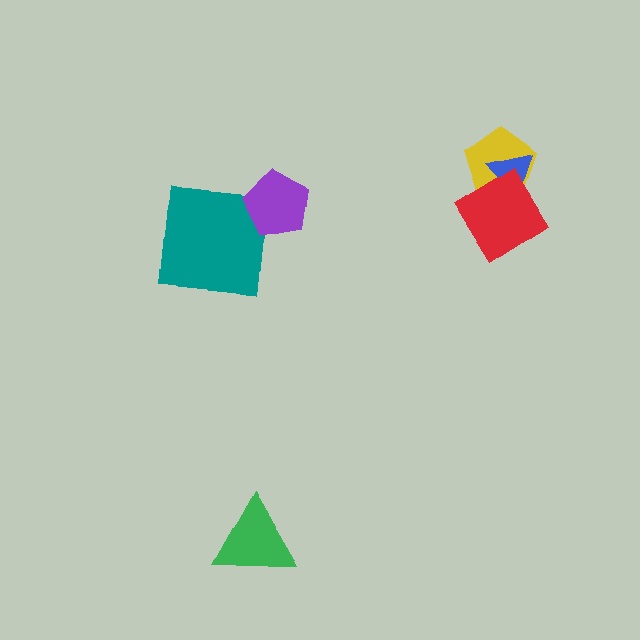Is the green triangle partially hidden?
No, no other shape covers it.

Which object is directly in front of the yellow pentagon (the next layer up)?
The blue triangle is directly in front of the yellow pentagon.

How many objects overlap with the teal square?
1 object overlaps with the teal square.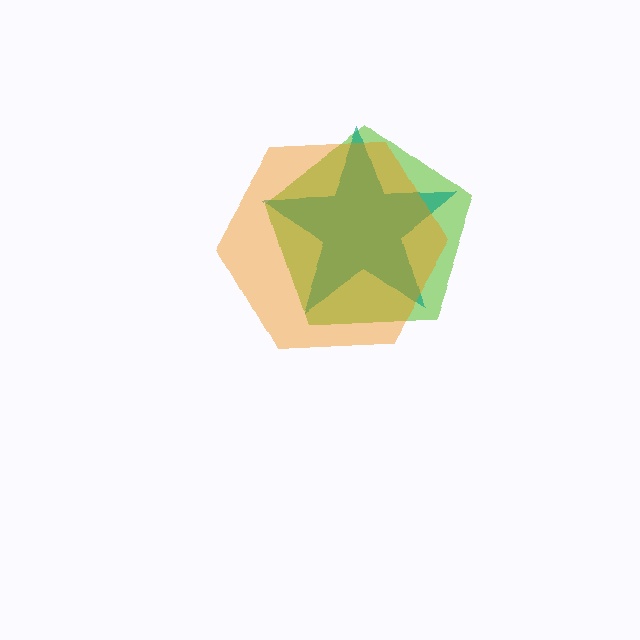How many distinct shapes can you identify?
There are 3 distinct shapes: a lime pentagon, a teal star, an orange hexagon.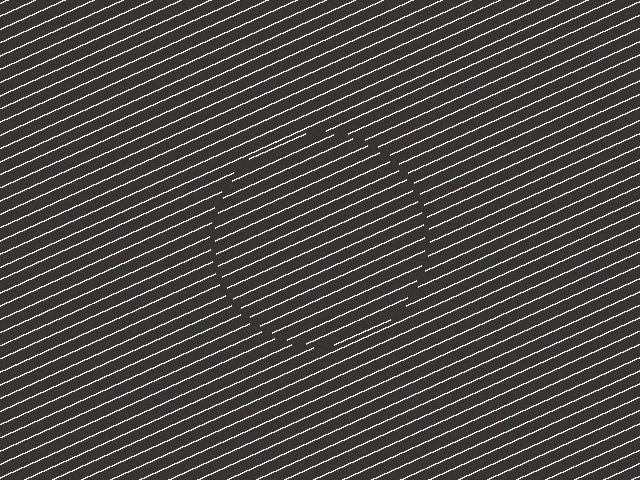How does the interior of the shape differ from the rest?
The interior of the shape contains the same grating, shifted by half a period — the contour is defined by the phase discontinuity where line-ends from the inner and outer gratings abut.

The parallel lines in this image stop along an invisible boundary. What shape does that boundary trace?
An illusory circle. The interior of the shape contains the same grating, shifted by half a period — the contour is defined by the phase discontinuity where line-ends from the inner and outer gratings abut.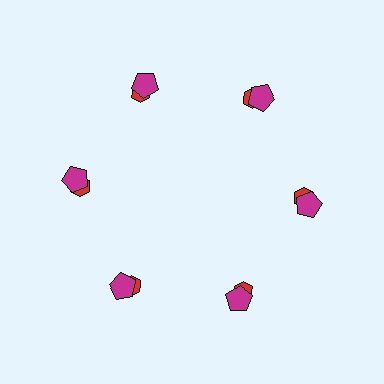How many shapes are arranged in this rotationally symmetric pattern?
There are 12 shapes, arranged in 6 groups of 2.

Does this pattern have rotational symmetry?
Yes, this pattern has 6-fold rotational symmetry. It looks the same after rotating 60 degrees around the center.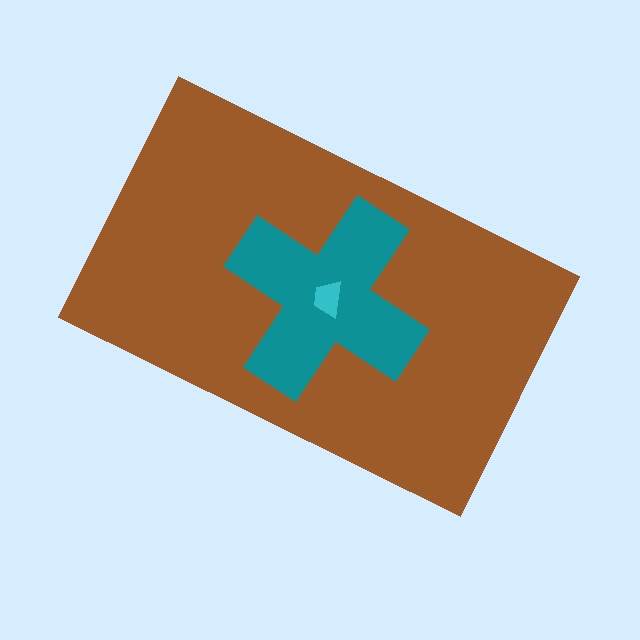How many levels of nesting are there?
3.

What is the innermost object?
The cyan trapezoid.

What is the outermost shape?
The brown rectangle.